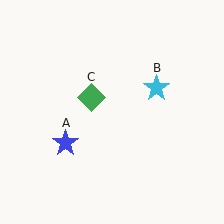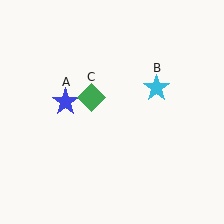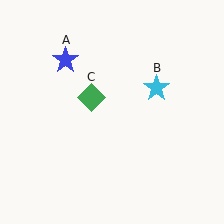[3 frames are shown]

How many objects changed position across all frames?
1 object changed position: blue star (object A).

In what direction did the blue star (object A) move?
The blue star (object A) moved up.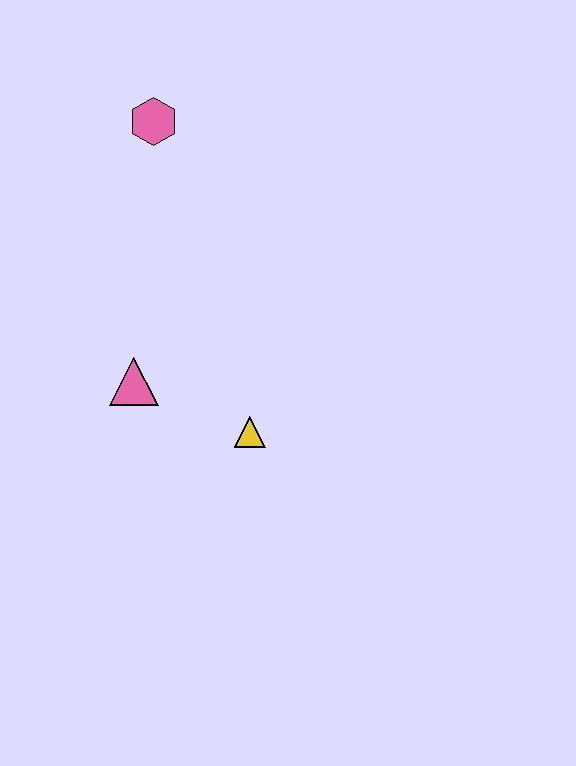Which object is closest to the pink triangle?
The yellow triangle is closest to the pink triangle.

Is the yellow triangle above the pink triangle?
No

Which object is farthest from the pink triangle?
The pink hexagon is farthest from the pink triangle.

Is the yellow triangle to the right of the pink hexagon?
Yes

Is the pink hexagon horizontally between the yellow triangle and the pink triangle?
Yes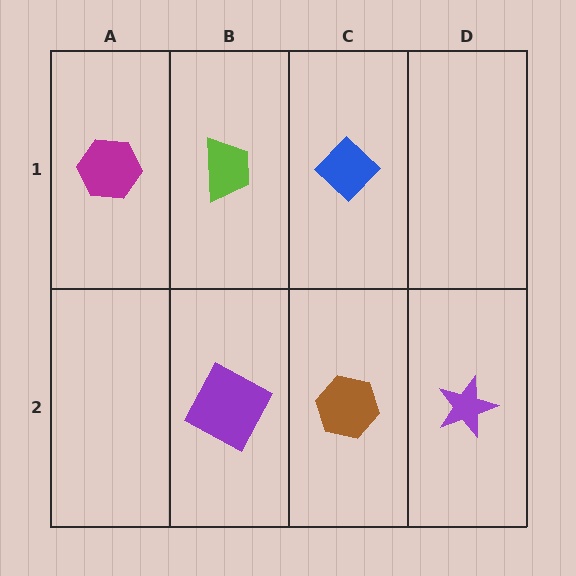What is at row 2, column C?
A brown hexagon.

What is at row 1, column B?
A lime trapezoid.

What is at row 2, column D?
A purple star.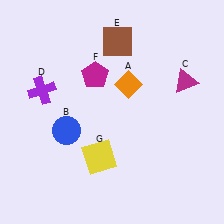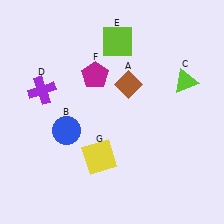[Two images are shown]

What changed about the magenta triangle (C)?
In Image 1, C is magenta. In Image 2, it changed to lime.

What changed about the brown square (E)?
In Image 1, E is brown. In Image 2, it changed to lime.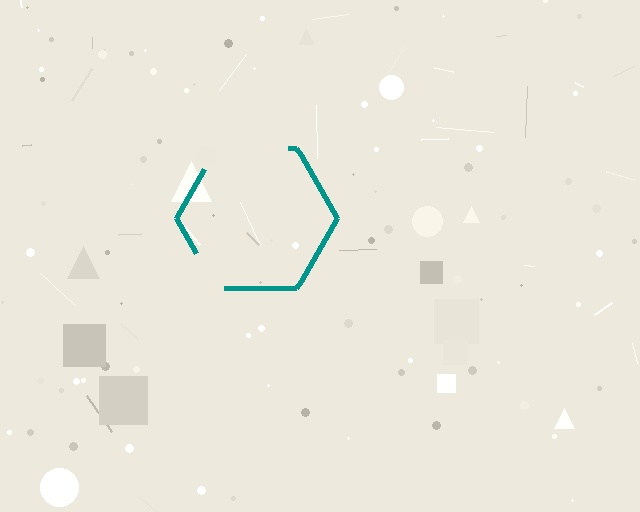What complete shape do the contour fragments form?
The contour fragments form a hexagon.